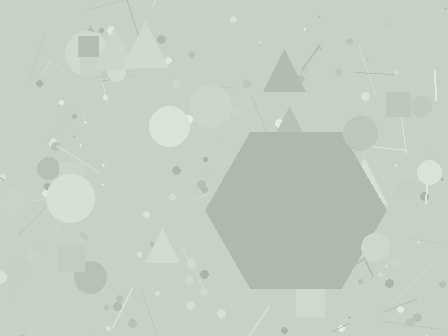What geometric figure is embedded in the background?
A hexagon is embedded in the background.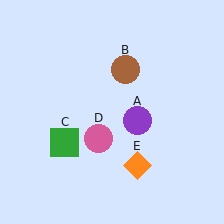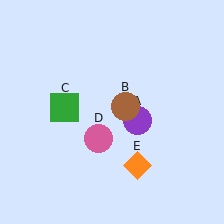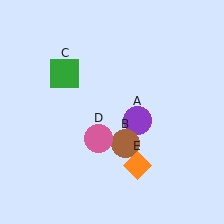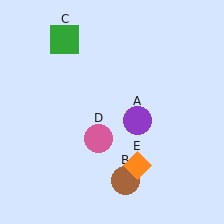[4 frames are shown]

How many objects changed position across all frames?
2 objects changed position: brown circle (object B), green square (object C).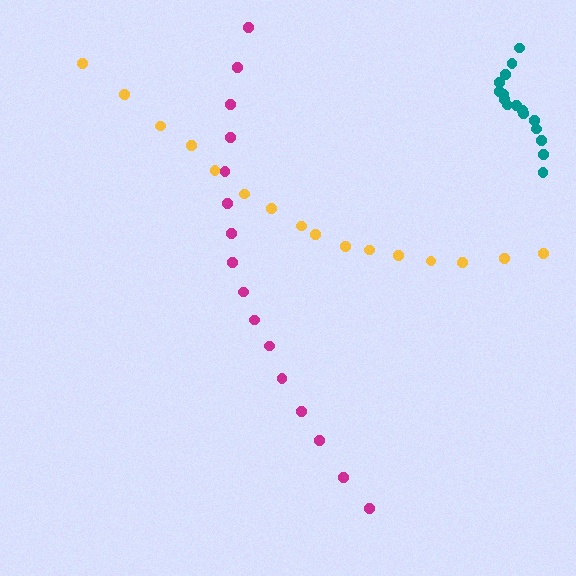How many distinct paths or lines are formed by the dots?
There are 3 distinct paths.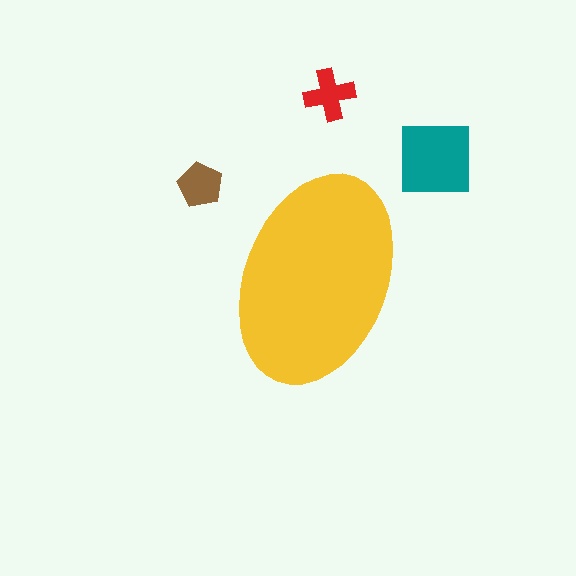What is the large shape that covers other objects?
A yellow ellipse.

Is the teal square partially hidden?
No, the teal square is fully visible.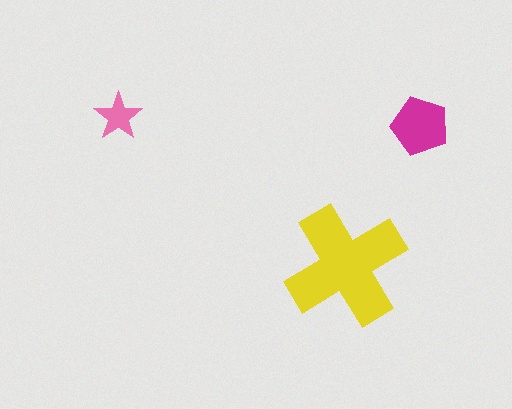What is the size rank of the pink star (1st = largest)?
3rd.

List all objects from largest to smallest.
The yellow cross, the magenta pentagon, the pink star.